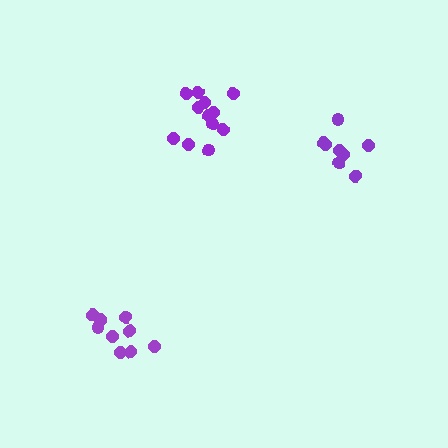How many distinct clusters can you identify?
There are 3 distinct clusters.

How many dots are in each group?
Group 1: 12 dots, Group 2: 9 dots, Group 3: 8 dots (29 total).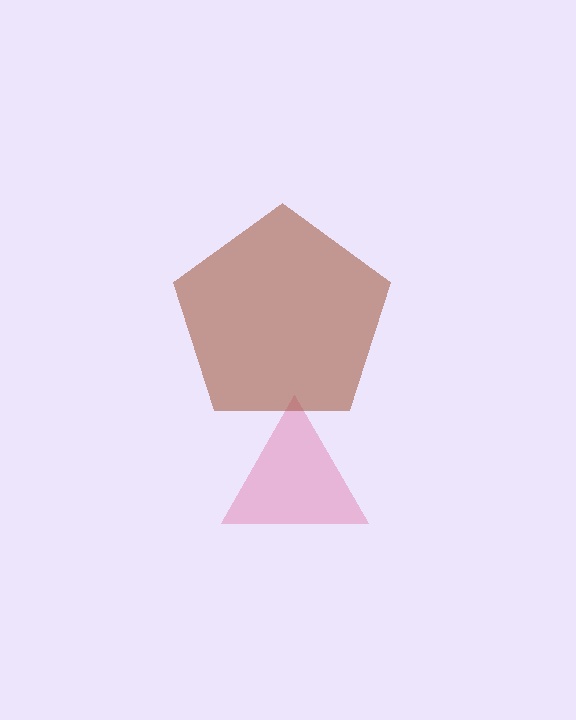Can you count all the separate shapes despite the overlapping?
Yes, there are 2 separate shapes.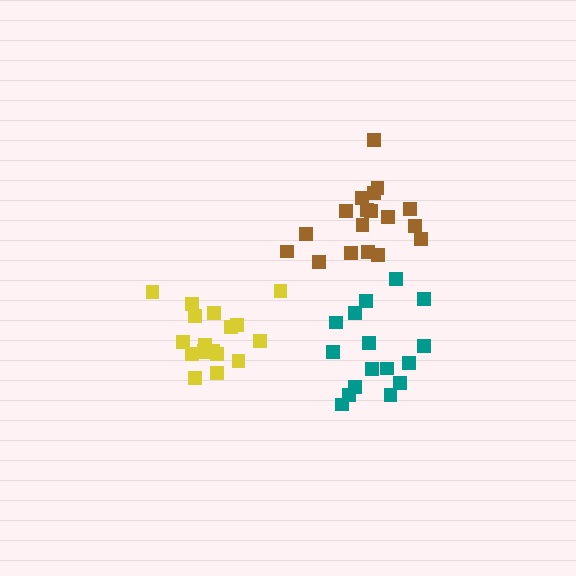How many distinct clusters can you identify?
There are 3 distinct clusters.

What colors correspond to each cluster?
The clusters are colored: yellow, teal, brown.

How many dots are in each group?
Group 1: 18 dots, Group 2: 16 dots, Group 3: 18 dots (52 total).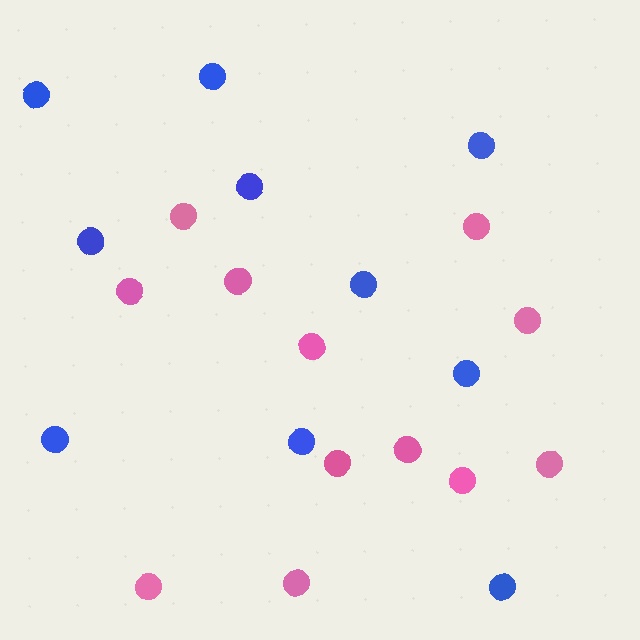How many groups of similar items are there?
There are 2 groups: one group of pink circles (12) and one group of blue circles (10).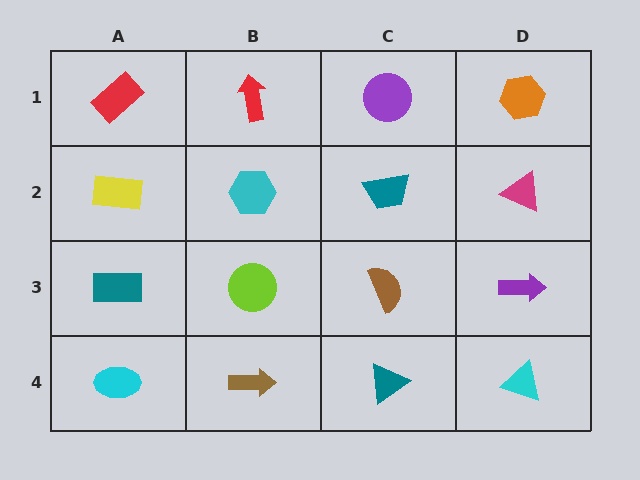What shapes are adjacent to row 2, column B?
A red arrow (row 1, column B), a lime circle (row 3, column B), a yellow rectangle (row 2, column A), a teal trapezoid (row 2, column C).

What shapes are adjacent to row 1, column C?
A teal trapezoid (row 2, column C), a red arrow (row 1, column B), an orange hexagon (row 1, column D).